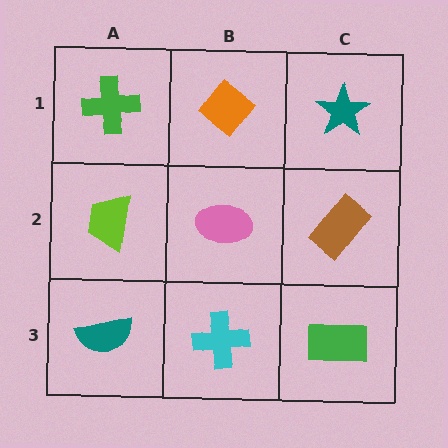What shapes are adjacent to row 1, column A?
A lime trapezoid (row 2, column A), an orange diamond (row 1, column B).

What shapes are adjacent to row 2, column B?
An orange diamond (row 1, column B), a cyan cross (row 3, column B), a lime trapezoid (row 2, column A), a brown rectangle (row 2, column C).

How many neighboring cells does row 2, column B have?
4.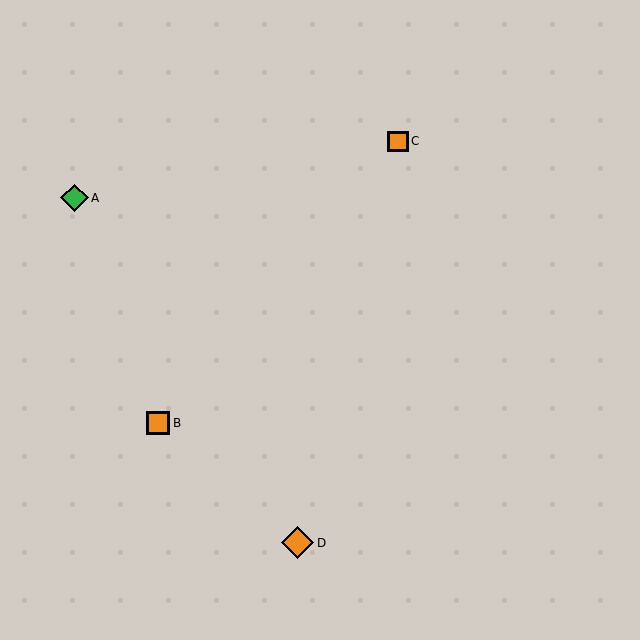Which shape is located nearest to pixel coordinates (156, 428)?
The orange square (labeled B) at (158, 423) is nearest to that location.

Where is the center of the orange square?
The center of the orange square is at (158, 423).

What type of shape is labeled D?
Shape D is an orange diamond.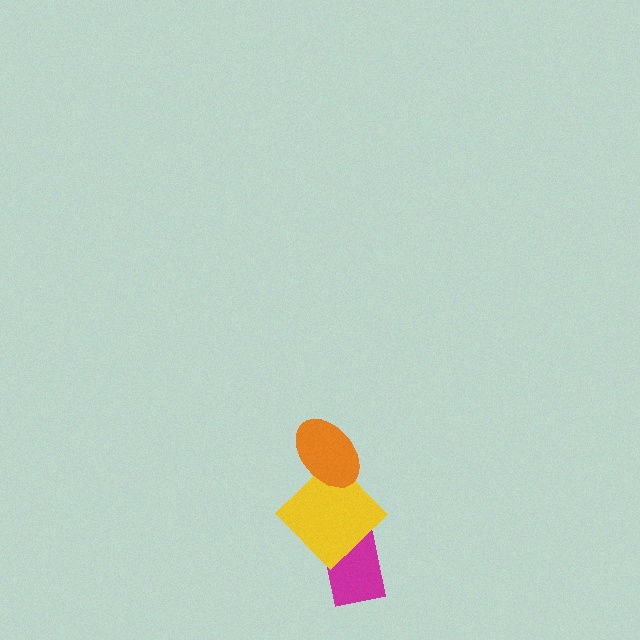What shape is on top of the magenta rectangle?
The yellow diamond is on top of the magenta rectangle.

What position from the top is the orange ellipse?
The orange ellipse is 1st from the top.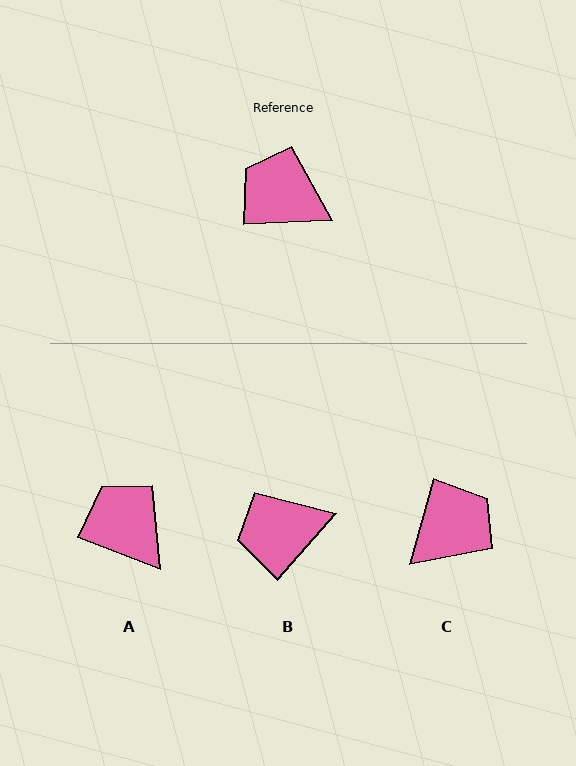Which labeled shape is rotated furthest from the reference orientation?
C, about 108 degrees away.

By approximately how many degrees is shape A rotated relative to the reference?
Approximately 24 degrees clockwise.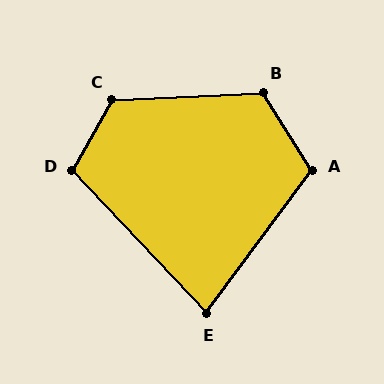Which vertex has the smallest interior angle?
E, at approximately 80 degrees.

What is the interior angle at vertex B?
Approximately 120 degrees (obtuse).